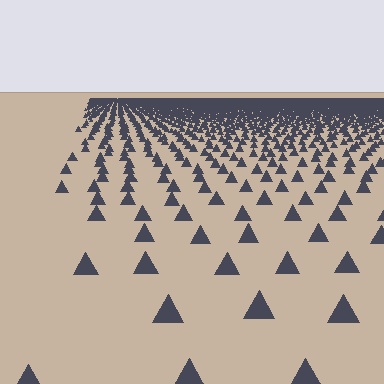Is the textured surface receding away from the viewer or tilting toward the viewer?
The surface is receding away from the viewer. Texture elements get smaller and denser toward the top.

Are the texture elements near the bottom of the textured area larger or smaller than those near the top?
Larger. Near the bottom, elements are closer to the viewer and appear at a bigger on-screen size.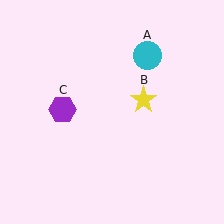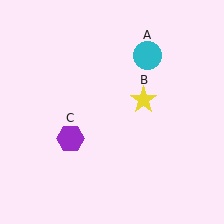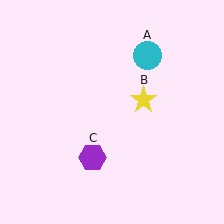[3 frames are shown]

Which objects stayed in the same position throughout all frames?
Cyan circle (object A) and yellow star (object B) remained stationary.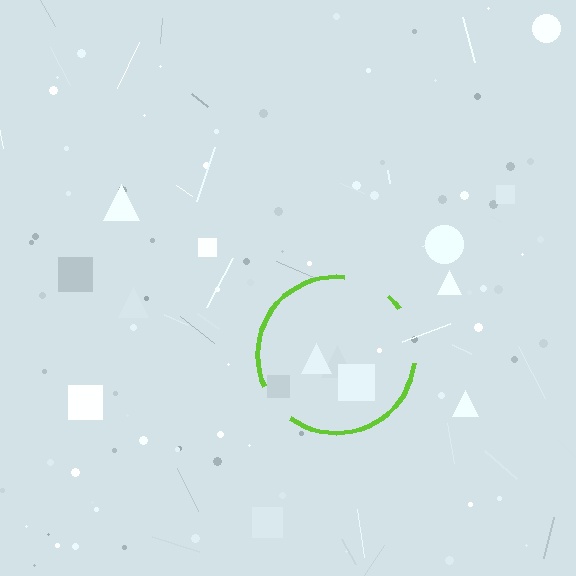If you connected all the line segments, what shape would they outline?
They would outline a circle.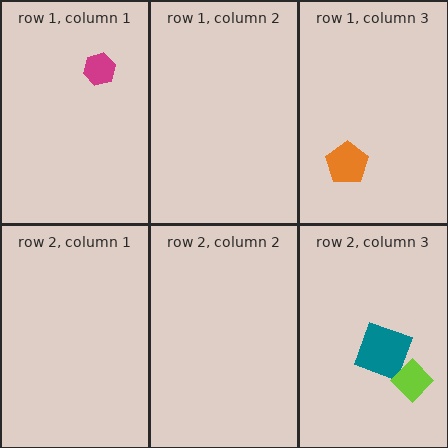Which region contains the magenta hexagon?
The row 1, column 1 region.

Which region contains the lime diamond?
The row 2, column 3 region.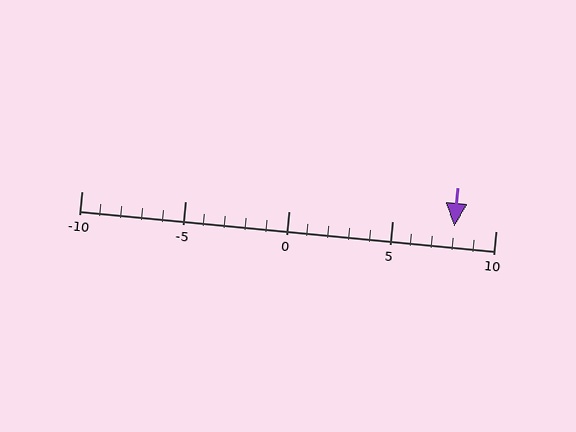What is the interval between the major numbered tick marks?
The major tick marks are spaced 5 units apart.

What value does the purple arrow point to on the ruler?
The purple arrow points to approximately 8.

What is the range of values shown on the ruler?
The ruler shows values from -10 to 10.